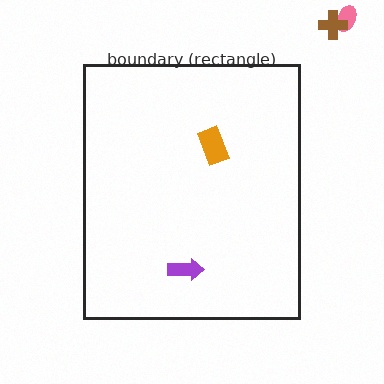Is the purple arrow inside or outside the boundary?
Inside.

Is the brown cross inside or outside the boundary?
Outside.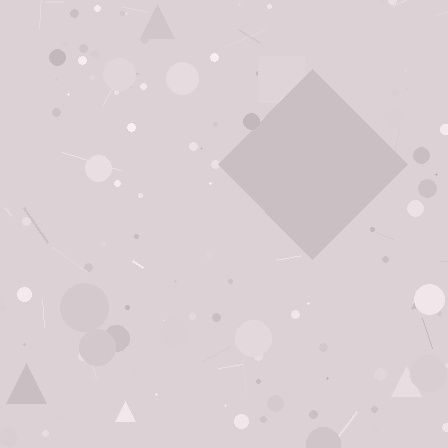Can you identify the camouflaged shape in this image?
The camouflaged shape is a diamond.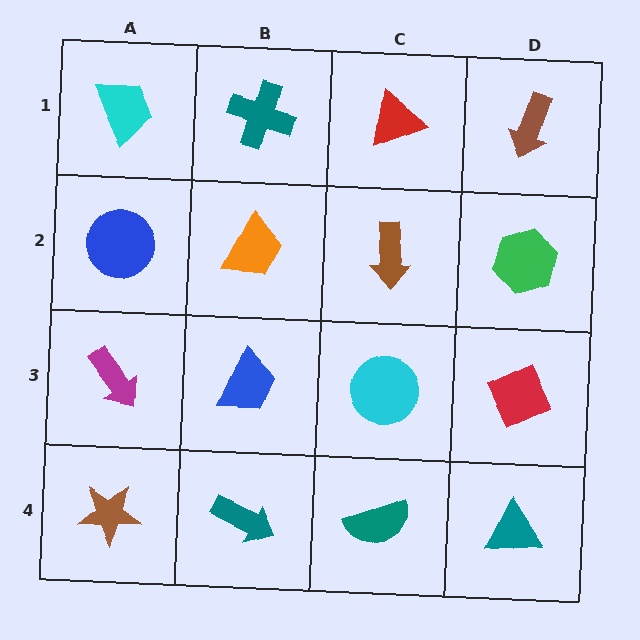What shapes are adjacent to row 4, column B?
A blue trapezoid (row 3, column B), a brown star (row 4, column A), a teal semicircle (row 4, column C).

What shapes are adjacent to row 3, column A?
A blue circle (row 2, column A), a brown star (row 4, column A), a blue trapezoid (row 3, column B).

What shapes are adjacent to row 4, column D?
A red diamond (row 3, column D), a teal semicircle (row 4, column C).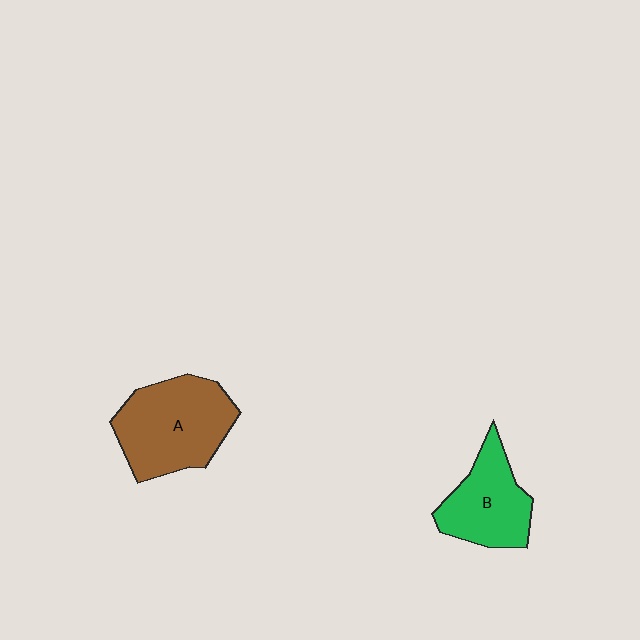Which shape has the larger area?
Shape A (brown).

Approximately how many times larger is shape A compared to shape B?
Approximately 1.4 times.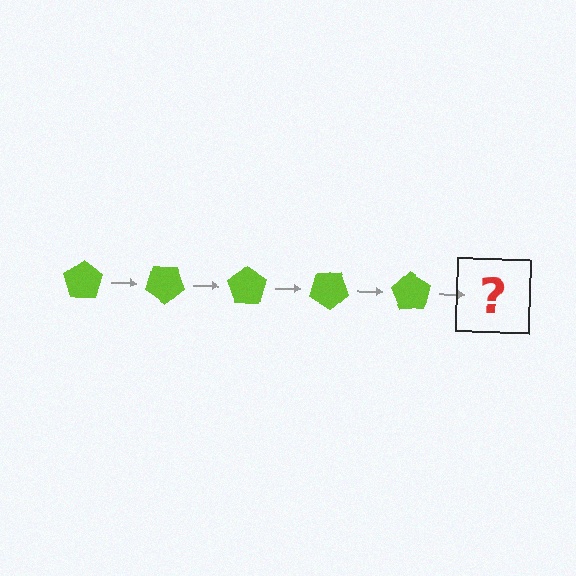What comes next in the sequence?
The next element should be a lime pentagon rotated 175 degrees.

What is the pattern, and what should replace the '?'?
The pattern is that the pentagon rotates 35 degrees each step. The '?' should be a lime pentagon rotated 175 degrees.